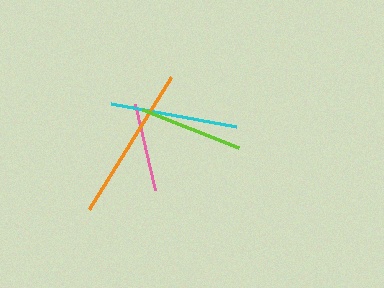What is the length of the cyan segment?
The cyan segment is approximately 127 pixels long.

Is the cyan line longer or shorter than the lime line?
The cyan line is longer than the lime line.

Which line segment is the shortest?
The pink line is the shortest at approximately 88 pixels.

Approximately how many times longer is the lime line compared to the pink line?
The lime line is approximately 1.2 times the length of the pink line.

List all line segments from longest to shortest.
From longest to shortest: orange, cyan, lime, pink.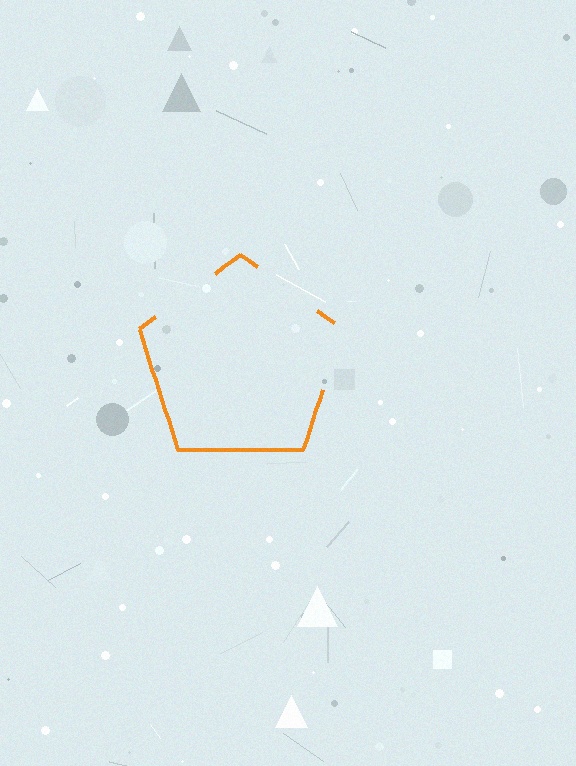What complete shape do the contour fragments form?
The contour fragments form a pentagon.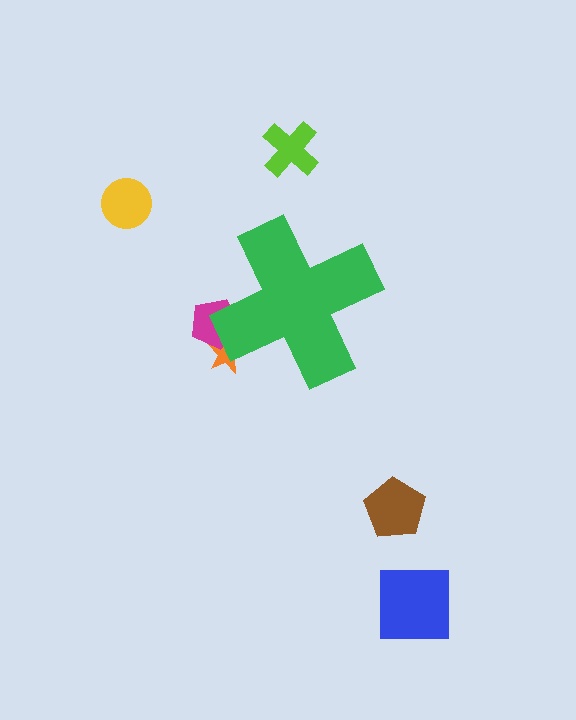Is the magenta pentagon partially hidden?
Yes, the magenta pentagon is partially hidden behind the green cross.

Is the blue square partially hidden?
No, the blue square is fully visible.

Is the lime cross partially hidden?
No, the lime cross is fully visible.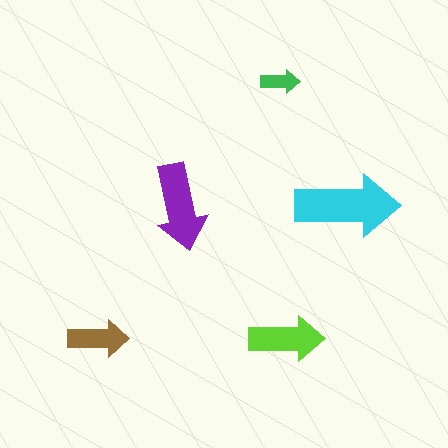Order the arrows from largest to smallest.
the cyan one, the purple one, the lime one, the brown one, the green one.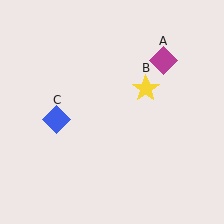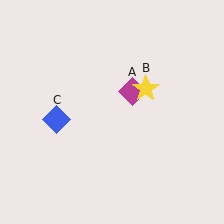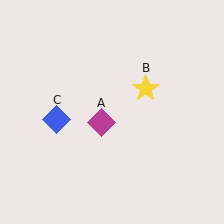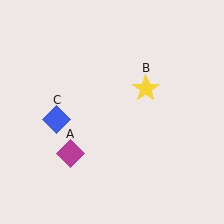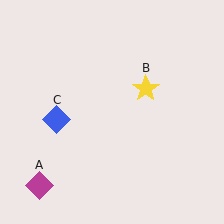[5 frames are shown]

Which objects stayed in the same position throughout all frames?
Yellow star (object B) and blue diamond (object C) remained stationary.